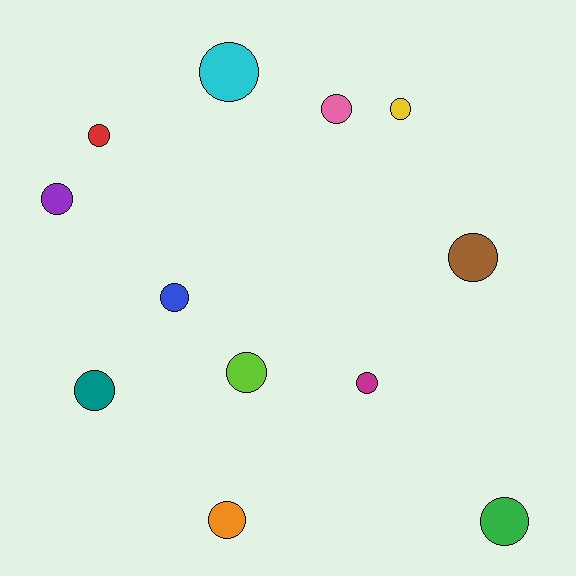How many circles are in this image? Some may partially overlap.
There are 12 circles.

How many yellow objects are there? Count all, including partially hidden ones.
There is 1 yellow object.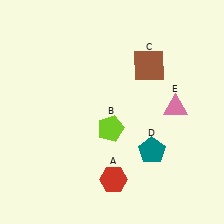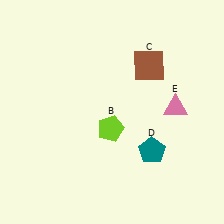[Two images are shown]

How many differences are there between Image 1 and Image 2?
There is 1 difference between the two images.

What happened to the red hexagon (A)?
The red hexagon (A) was removed in Image 2. It was in the bottom-right area of Image 1.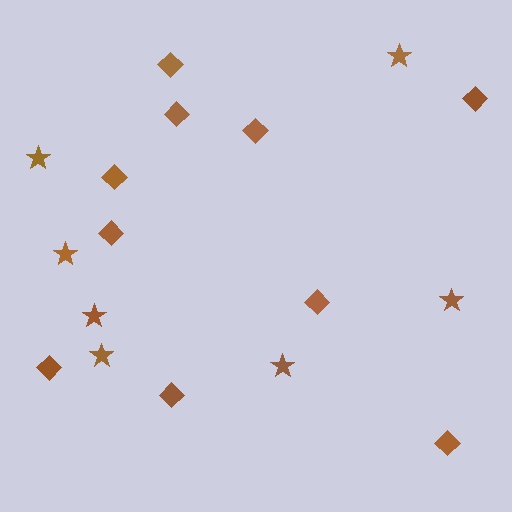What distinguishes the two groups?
There are 2 groups: one group of diamonds (10) and one group of stars (7).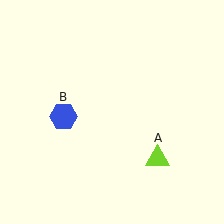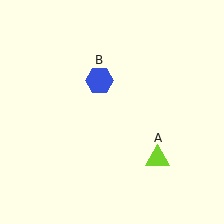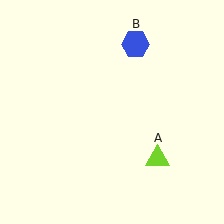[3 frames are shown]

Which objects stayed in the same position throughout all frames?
Lime triangle (object A) remained stationary.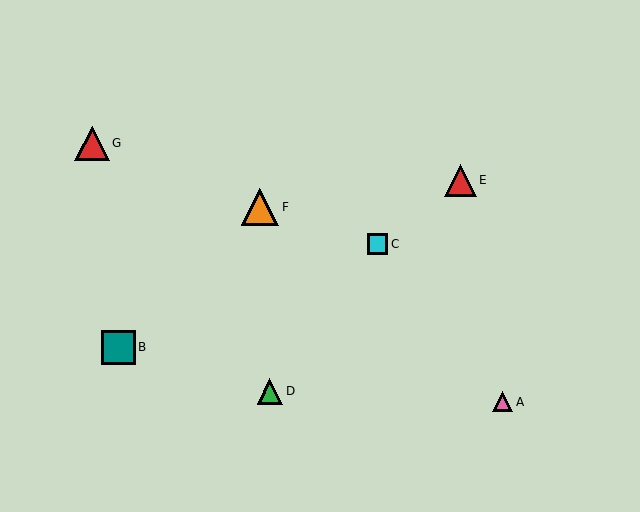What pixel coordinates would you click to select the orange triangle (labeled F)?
Click at (260, 207) to select the orange triangle F.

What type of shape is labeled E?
Shape E is a red triangle.